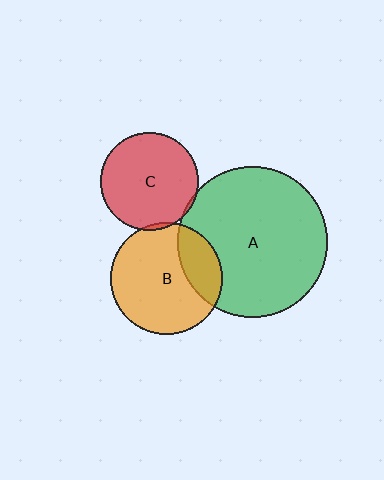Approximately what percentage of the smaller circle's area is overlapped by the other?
Approximately 5%.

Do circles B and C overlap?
Yes.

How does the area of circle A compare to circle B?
Approximately 1.8 times.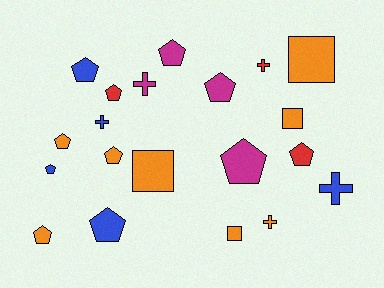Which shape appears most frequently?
Pentagon, with 11 objects.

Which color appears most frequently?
Orange, with 8 objects.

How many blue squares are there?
There are no blue squares.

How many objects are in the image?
There are 20 objects.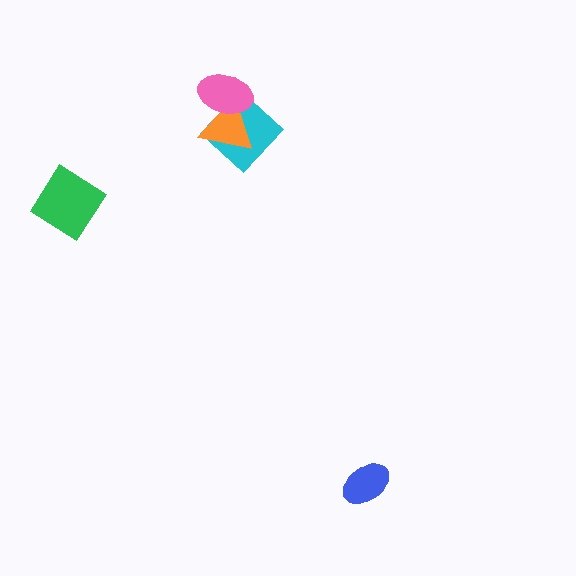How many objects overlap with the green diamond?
0 objects overlap with the green diamond.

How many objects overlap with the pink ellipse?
2 objects overlap with the pink ellipse.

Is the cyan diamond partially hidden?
Yes, it is partially covered by another shape.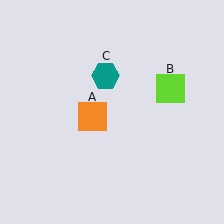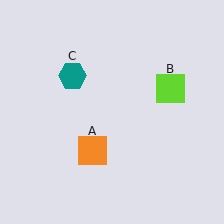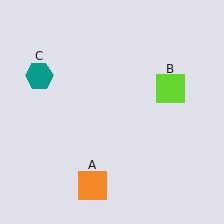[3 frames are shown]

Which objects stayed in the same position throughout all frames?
Lime square (object B) remained stationary.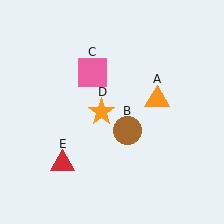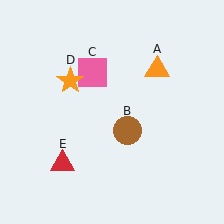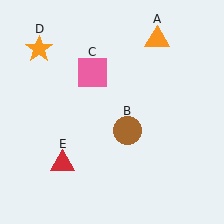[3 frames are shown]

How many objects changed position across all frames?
2 objects changed position: orange triangle (object A), orange star (object D).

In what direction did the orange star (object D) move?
The orange star (object D) moved up and to the left.